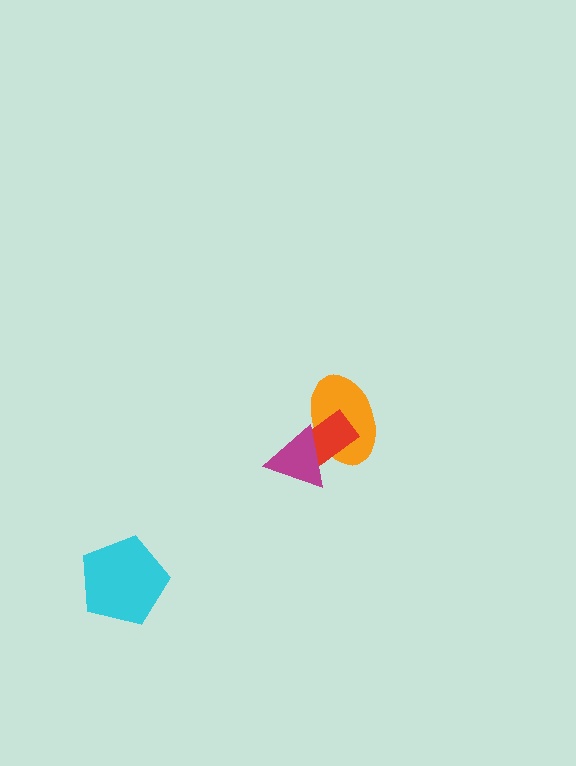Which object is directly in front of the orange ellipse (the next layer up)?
The red rectangle is directly in front of the orange ellipse.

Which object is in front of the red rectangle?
The magenta triangle is in front of the red rectangle.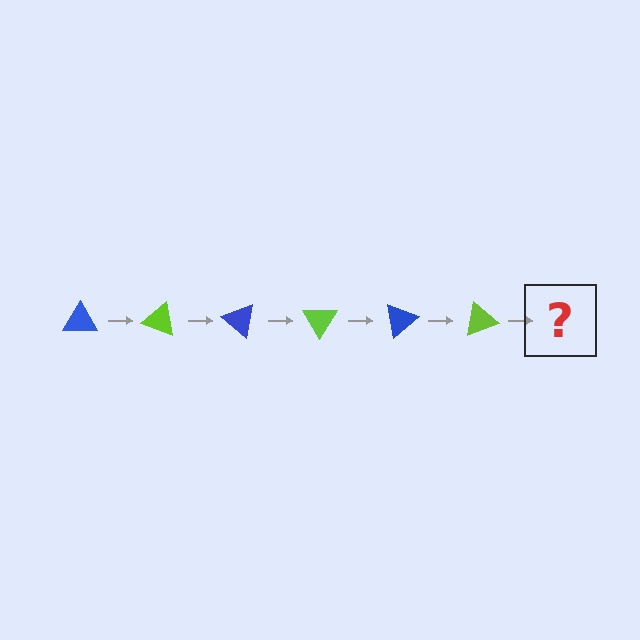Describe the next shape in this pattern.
It should be a blue triangle, rotated 120 degrees from the start.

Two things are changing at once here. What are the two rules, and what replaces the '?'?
The two rules are that it rotates 20 degrees each step and the color cycles through blue and lime. The '?' should be a blue triangle, rotated 120 degrees from the start.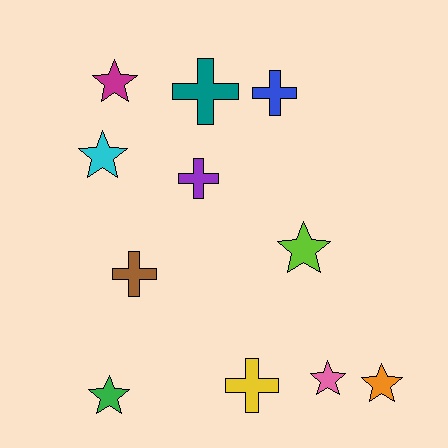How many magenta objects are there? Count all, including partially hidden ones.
There is 1 magenta object.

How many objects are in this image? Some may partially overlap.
There are 11 objects.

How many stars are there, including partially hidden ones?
There are 6 stars.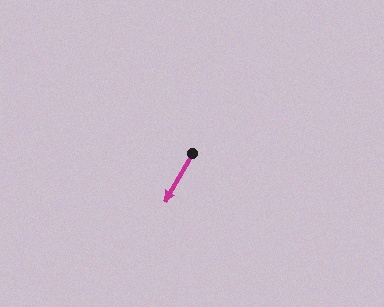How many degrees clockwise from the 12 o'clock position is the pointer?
Approximately 210 degrees.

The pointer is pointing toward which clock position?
Roughly 7 o'clock.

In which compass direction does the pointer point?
Southwest.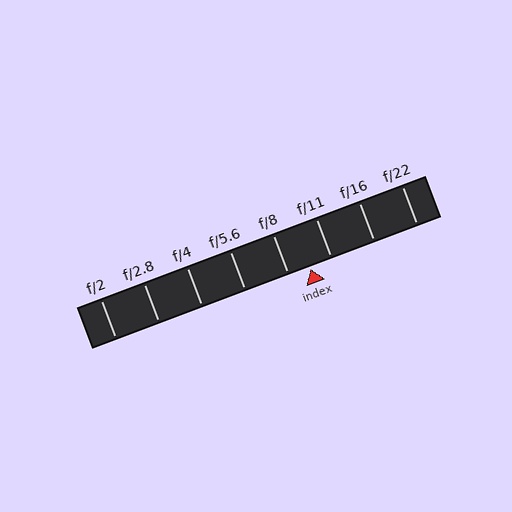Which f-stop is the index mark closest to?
The index mark is closest to f/11.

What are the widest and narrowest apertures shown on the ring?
The widest aperture shown is f/2 and the narrowest is f/22.